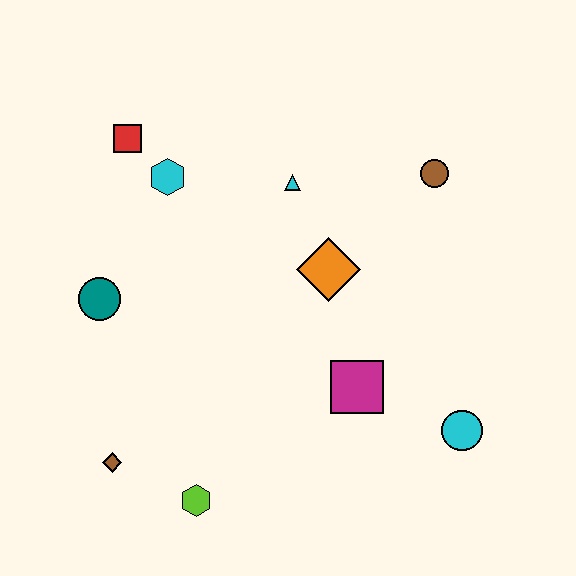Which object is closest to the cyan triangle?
The orange diamond is closest to the cyan triangle.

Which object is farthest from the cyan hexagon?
The cyan circle is farthest from the cyan hexagon.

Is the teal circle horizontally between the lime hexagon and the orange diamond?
No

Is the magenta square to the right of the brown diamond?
Yes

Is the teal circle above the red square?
No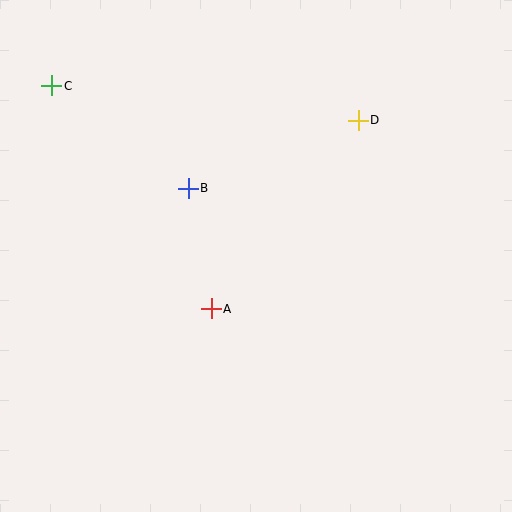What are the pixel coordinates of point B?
Point B is at (188, 188).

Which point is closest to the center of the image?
Point A at (211, 309) is closest to the center.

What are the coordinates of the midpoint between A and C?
The midpoint between A and C is at (131, 197).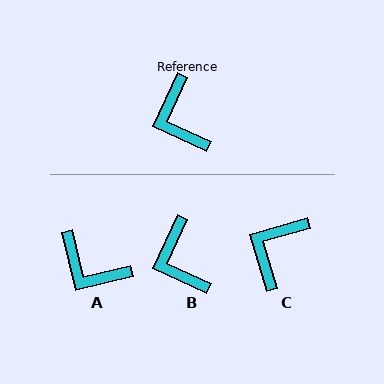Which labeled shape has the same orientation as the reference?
B.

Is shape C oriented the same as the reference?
No, it is off by about 49 degrees.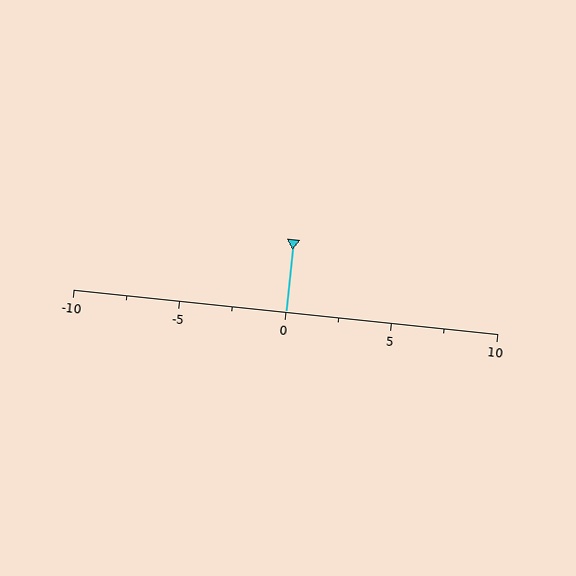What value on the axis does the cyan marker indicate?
The marker indicates approximately 0.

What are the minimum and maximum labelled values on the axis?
The axis runs from -10 to 10.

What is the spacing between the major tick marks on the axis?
The major ticks are spaced 5 apart.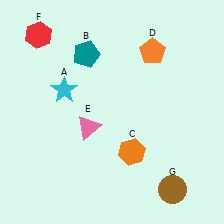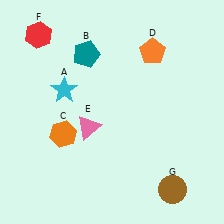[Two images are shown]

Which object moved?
The orange hexagon (C) moved left.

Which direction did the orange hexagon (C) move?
The orange hexagon (C) moved left.